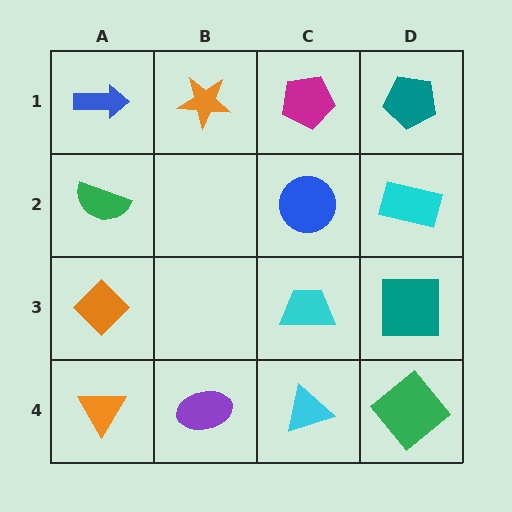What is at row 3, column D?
A teal square.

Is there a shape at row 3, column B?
No, that cell is empty.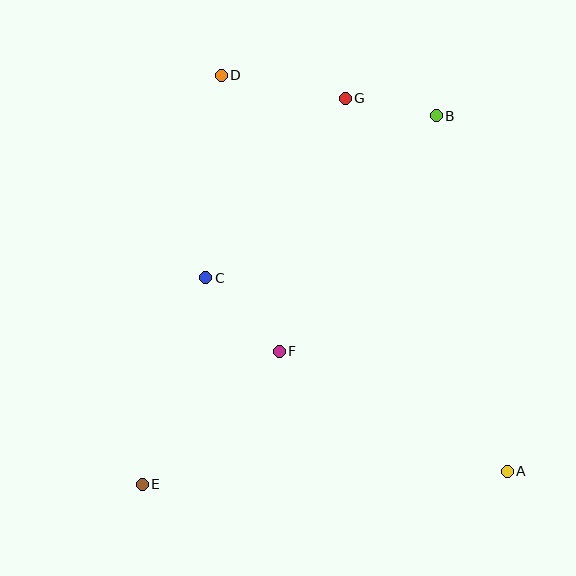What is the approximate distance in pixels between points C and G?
The distance between C and G is approximately 228 pixels.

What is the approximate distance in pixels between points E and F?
The distance between E and F is approximately 191 pixels.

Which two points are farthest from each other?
Points A and D are farthest from each other.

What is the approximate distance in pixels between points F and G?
The distance between F and G is approximately 262 pixels.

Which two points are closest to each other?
Points B and G are closest to each other.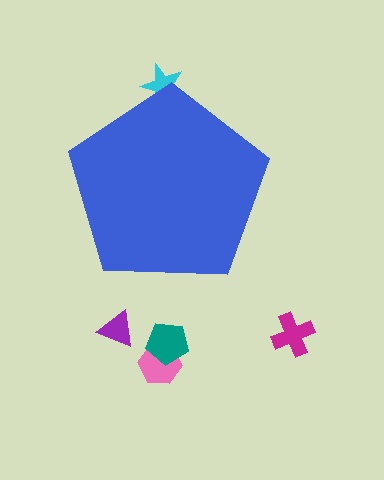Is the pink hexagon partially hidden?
No, the pink hexagon is fully visible.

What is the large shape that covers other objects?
A blue pentagon.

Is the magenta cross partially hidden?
No, the magenta cross is fully visible.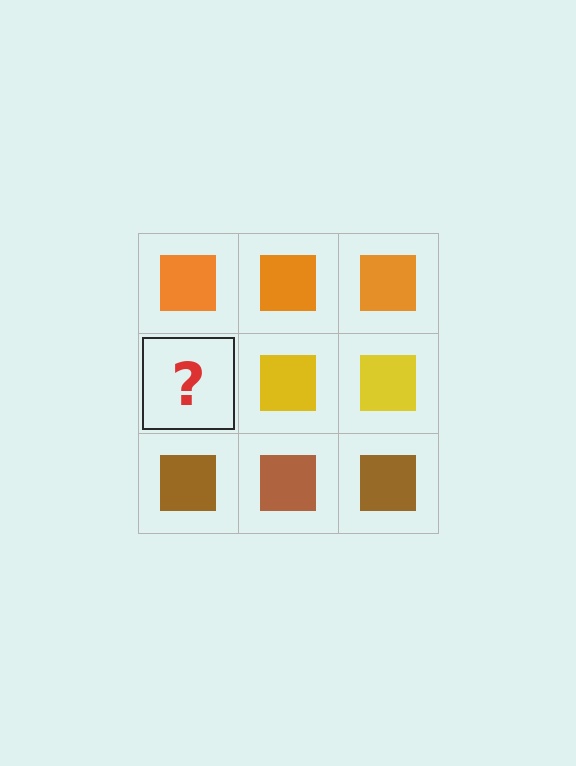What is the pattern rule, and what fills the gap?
The rule is that each row has a consistent color. The gap should be filled with a yellow square.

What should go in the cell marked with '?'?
The missing cell should contain a yellow square.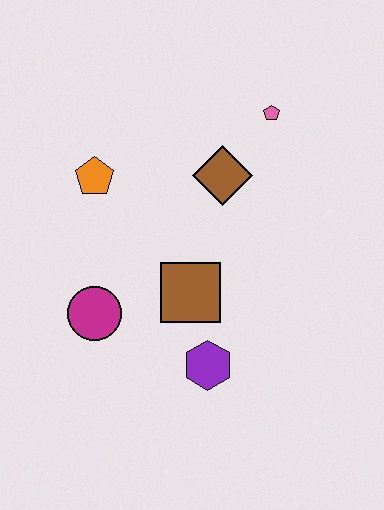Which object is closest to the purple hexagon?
The brown square is closest to the purple hexagon.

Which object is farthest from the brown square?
The pink pentagon is farthest from the brown square.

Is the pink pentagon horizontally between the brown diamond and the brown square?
No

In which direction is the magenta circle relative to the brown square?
The magenta circle is to the left of the brown square.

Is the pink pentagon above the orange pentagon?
Yes